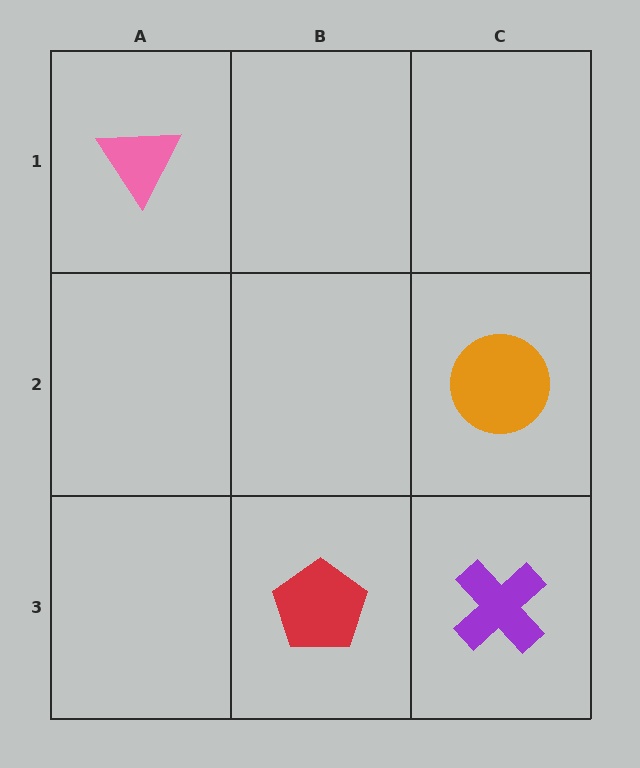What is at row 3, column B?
A red pentagon.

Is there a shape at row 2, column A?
No, that cell is empty.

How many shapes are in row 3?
2 shapes.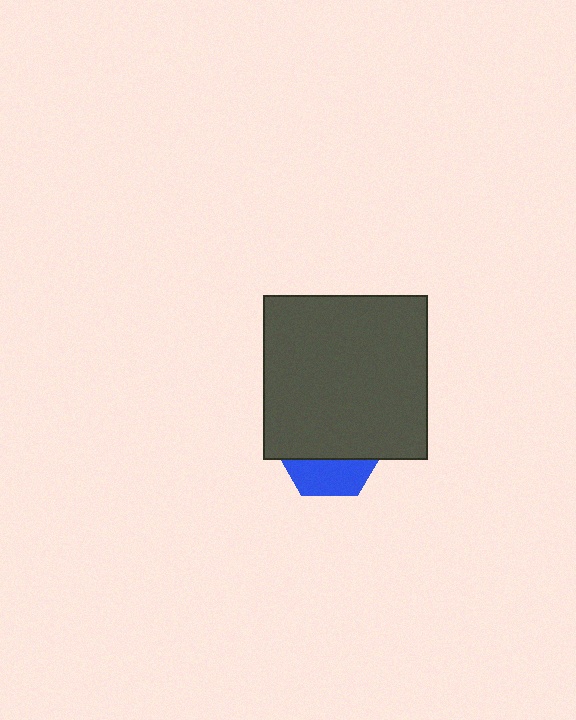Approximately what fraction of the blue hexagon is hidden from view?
Roughly 66% of the blue hexagon is hidden behind the dark gray square.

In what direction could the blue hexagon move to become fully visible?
The blue hexagon could move down. That would shift it out from behind the dark gray square entirely.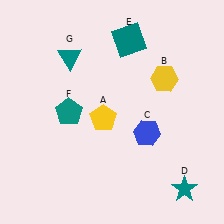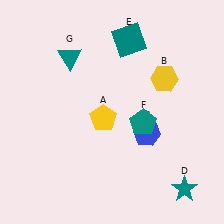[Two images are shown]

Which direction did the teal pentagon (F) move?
The teal pentagon (F) moved right.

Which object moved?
The teal pentagon (F) moved right.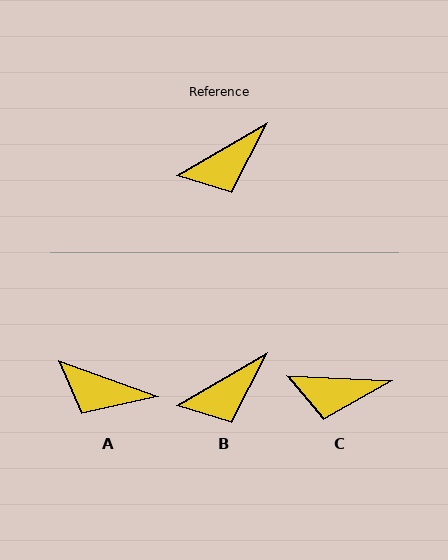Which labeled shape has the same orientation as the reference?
B.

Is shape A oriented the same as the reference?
No, it is off by about 50 degrees.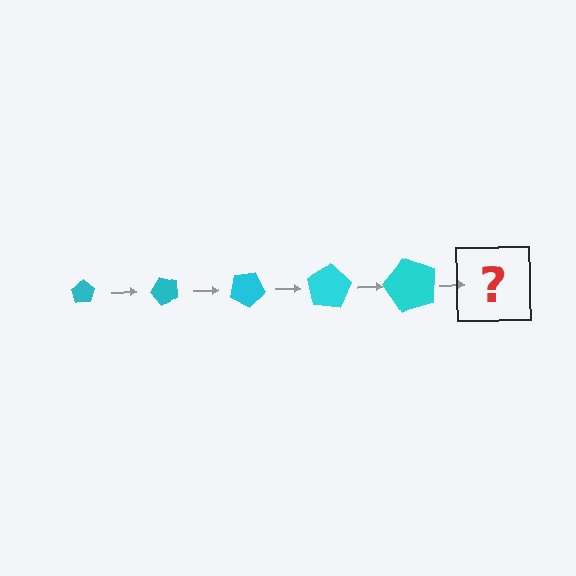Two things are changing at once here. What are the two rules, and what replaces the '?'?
The two rules are that the pentagon grows larger each step and it rotates 50 degrees each step. The '?' should be a pentagon, larger than the previous one and rotated 250 degrees from the start.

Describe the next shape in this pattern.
It should be a pentagon, larger than the previous one and rotated 250 degrees from the start.